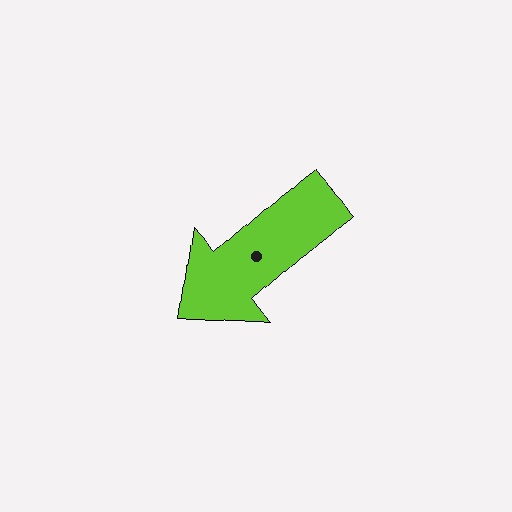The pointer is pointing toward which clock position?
Roughly 8 o'clock.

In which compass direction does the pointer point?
Southwest.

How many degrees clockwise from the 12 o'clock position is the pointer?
Approximately 229 degrees.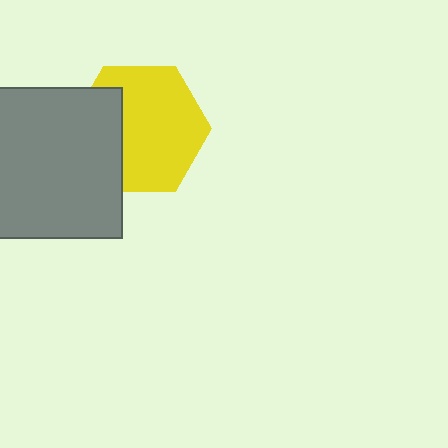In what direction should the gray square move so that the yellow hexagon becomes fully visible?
The gray square should move left. That is the shortest direction to clear the overlap and leave the yellow hexagon fully visible.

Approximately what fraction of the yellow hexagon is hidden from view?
Roughly 31% of the yellow hexagon is hidden behind the gray square.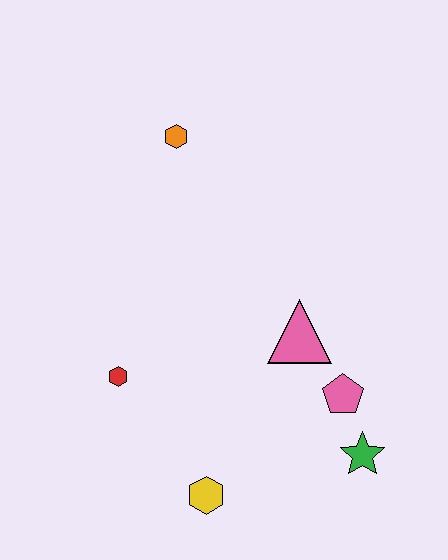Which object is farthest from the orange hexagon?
The green star is farthest from the orange hexagon.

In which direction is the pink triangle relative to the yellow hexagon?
The pink triangle is above the yellow hexagon.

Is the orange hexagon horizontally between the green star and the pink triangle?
No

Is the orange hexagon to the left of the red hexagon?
No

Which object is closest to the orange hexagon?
The pink triangle is closest to the orange hexagon.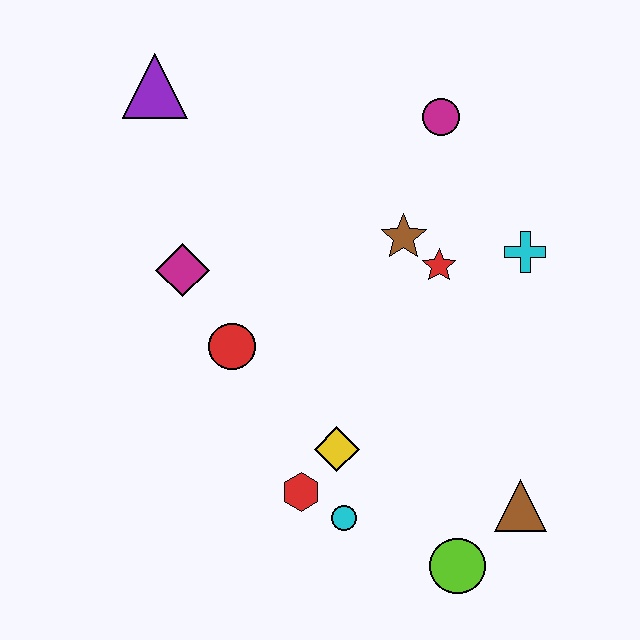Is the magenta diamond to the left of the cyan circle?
Yes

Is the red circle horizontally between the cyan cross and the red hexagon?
No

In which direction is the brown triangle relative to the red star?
The brown triangle is below the red star.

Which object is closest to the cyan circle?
The red hexagon is closest to the cyan circle.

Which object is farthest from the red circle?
The brown triangle is farthest from the red circle.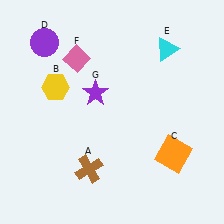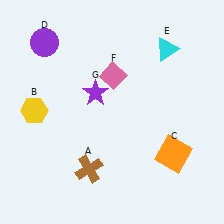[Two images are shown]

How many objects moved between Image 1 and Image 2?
2 objects moved between the two images.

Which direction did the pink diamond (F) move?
The pink diamond (F) moved right.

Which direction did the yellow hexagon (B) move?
The yellow hexagon (B) moved down.